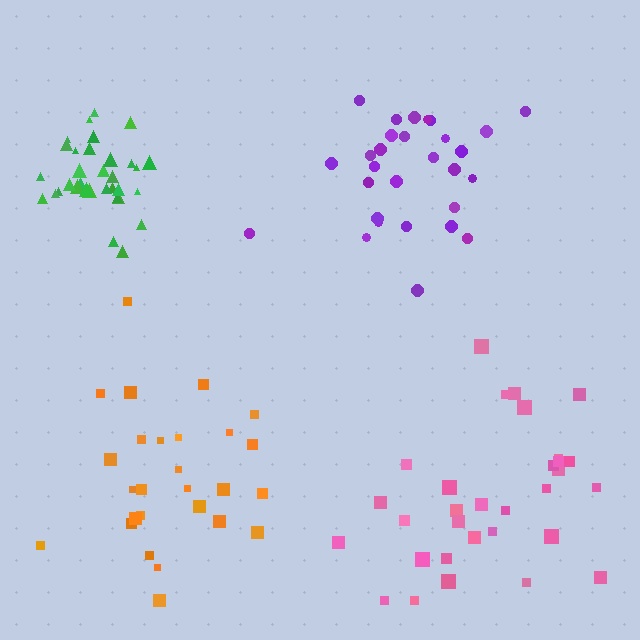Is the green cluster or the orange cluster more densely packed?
Green.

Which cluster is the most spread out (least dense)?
Pink.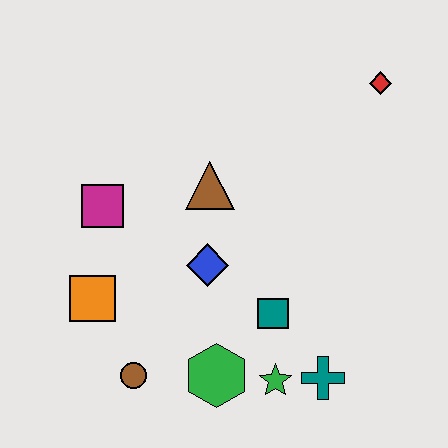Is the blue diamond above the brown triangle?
No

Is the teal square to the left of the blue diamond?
No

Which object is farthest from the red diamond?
The brown circle is farthest from the red diamond.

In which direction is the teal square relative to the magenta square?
The teal square is to the right of the magenta square.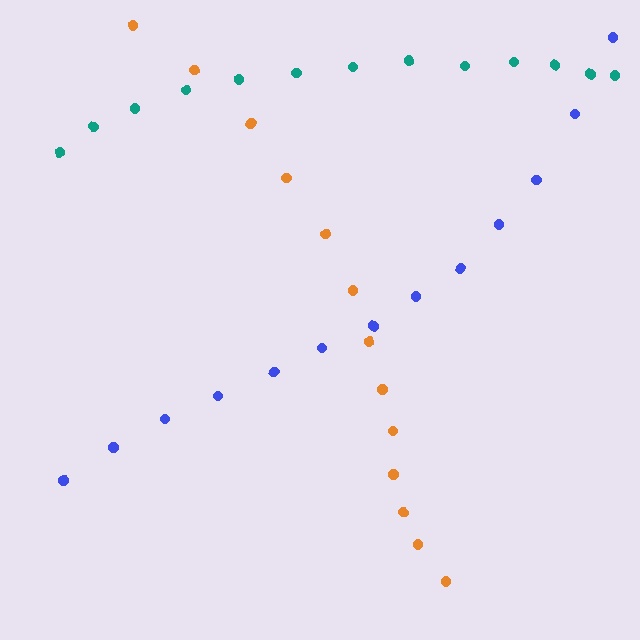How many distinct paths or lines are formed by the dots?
There are 3 distinct paths.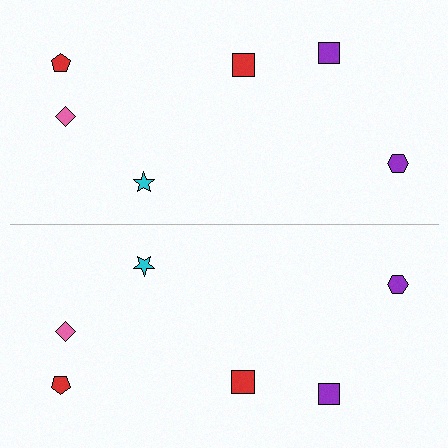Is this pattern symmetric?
Yes, this pattern has bilateral (reflection) symmetry.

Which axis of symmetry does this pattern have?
The pattern has a horizontal axis of symmetry running through the center of the image.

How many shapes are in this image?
There are 12 shapes in this image.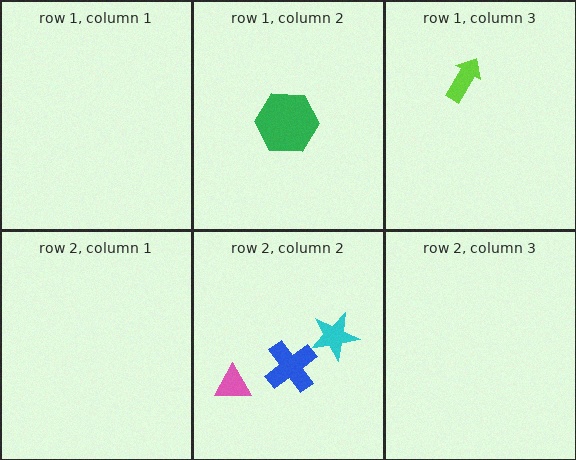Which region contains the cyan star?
The row 2, column 2 region.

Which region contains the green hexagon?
The row 1, column 2 region.